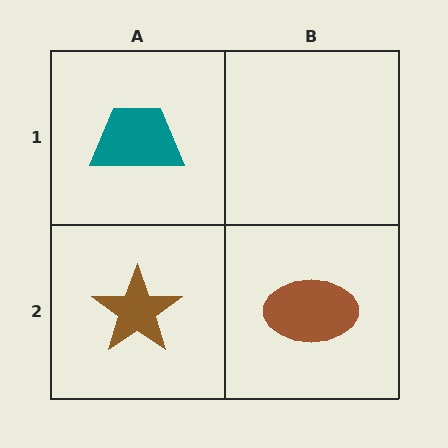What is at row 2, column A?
A brown star.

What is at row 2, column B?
A brown ellipse.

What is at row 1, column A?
A teal trapezoid.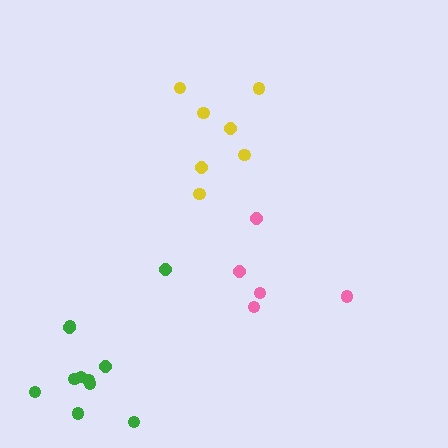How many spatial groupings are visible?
There are 3 spatial groupings.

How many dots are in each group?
Group 1: 11 dots, Group 2: 7 dots, Group 3: 5 dots (23 total).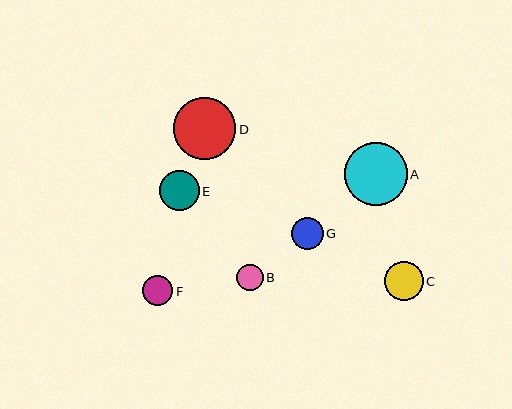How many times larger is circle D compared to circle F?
Circle D is approximately 2.0 times the size of circle F.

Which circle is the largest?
Circle A is the largest with a size of approximately 63 pixels.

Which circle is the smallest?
Circle B is the smallest with a size of approximately 26 pixels.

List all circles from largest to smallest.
From largest to smallest: A, D, E, C, G, F, B.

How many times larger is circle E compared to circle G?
Circle E is approximately 1.3 times the size of circle G.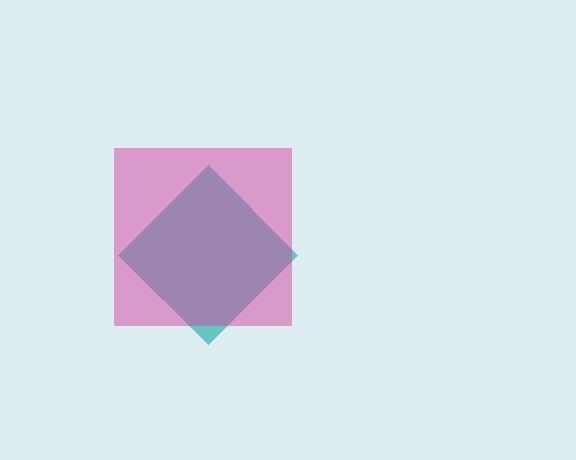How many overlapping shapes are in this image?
There are 2 overlapping shapes in the image.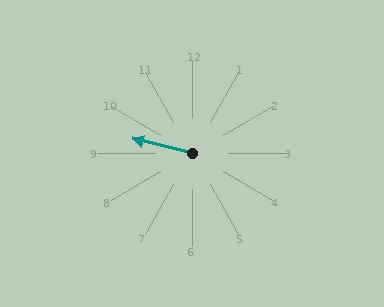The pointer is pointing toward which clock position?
Roughly 9 o'clock.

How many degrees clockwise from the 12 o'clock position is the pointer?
Approximately 284 degrees.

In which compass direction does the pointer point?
West.